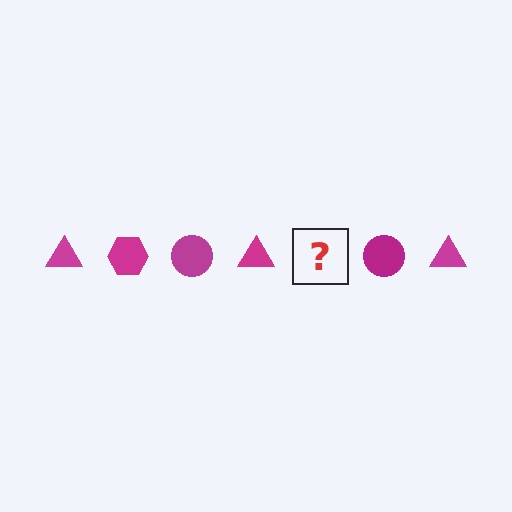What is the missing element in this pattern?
The missing element is a magenta hexagon.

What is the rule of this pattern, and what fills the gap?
The rule is that the pattern cycles through triangle, hexagon, circle shapes in magenta. The gap should be filled with a magenta hexagon.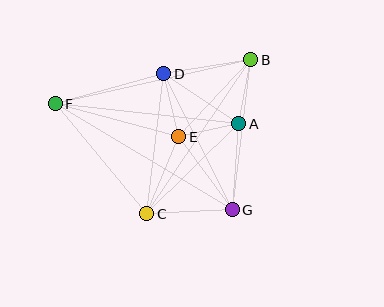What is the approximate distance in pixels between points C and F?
The distance between C and F is approximately 143 pixels.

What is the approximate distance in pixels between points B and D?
The distance between B and D is approximately 88 pixels.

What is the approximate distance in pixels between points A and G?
The distance between A and G is approximately 87 pixels.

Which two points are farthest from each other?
Points F and G are farthest from each other.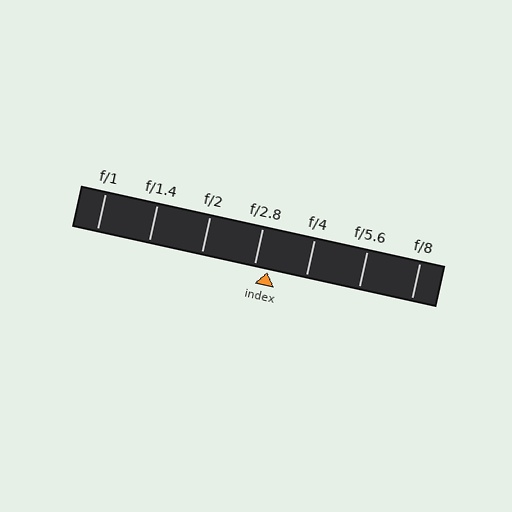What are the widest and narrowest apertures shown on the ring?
The widest aperture shown is f/1 and the narrowest is f/8.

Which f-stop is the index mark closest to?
The index mark is closest to f/2.8.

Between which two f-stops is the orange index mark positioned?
The index mark is between f/2.8 and f/4.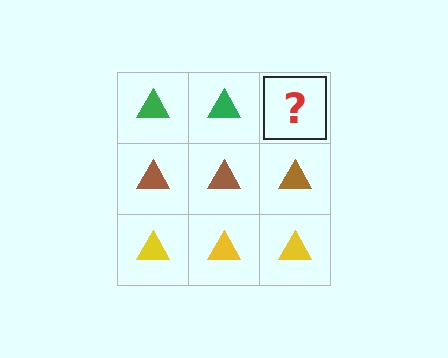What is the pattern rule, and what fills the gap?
The rule is that each row has a consistent color. The gap should be filled with a green triangle.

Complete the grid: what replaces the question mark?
The question mark should be replaced with a green triangle.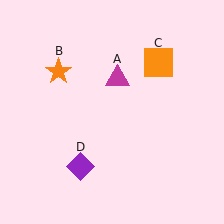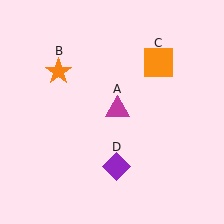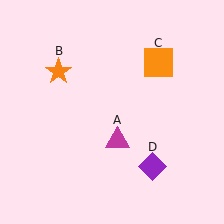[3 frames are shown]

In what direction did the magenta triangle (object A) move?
The magenta triangle (object A) moved down.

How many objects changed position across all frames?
2 objects changed position: magenta triangle (object A), purple diamond (object D).